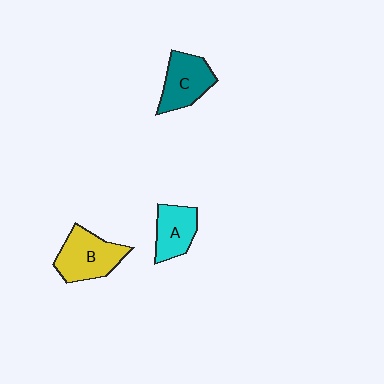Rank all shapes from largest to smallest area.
From largest to smallest: B (yellow), C (teal), A (cyan).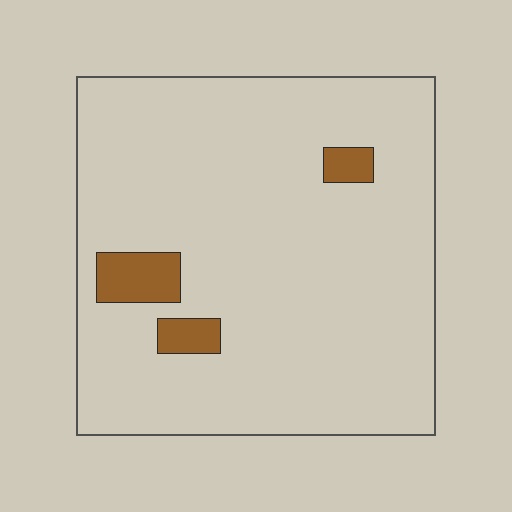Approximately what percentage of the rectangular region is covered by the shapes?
Approximately 5%.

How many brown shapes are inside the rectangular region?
3.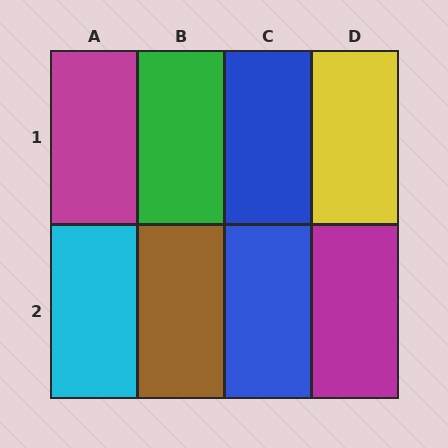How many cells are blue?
2 cells are blue.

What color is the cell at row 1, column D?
Yellow.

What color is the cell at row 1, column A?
Magenta.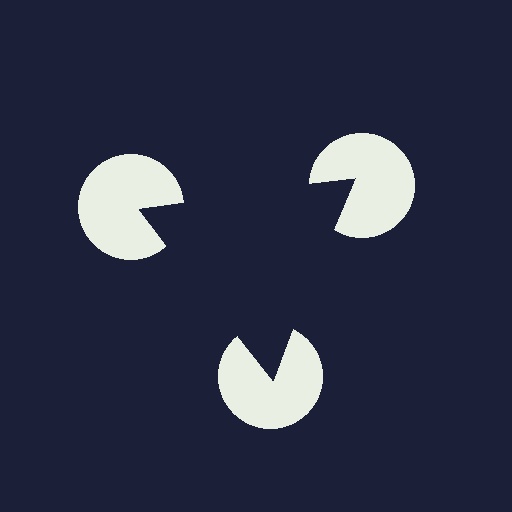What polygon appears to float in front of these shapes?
An illusory triangle — its edges are inferred from the aligned wedge cuts in the pac-man discs, not physically drawn.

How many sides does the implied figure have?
3 sides.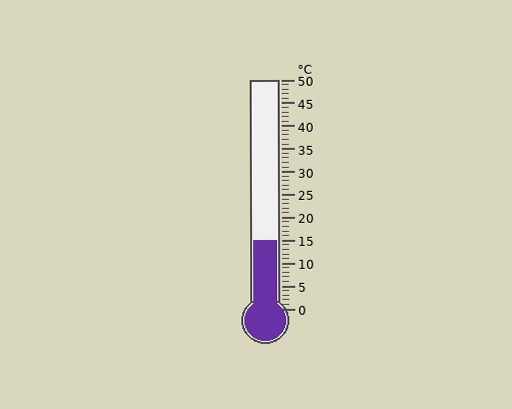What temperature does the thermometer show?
The thermometer shows approximately 15°C.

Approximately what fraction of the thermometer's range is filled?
The thermometer is filled to approximately 30% of its range.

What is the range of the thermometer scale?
The thermometer scale ranges from 0°C to 50°C.